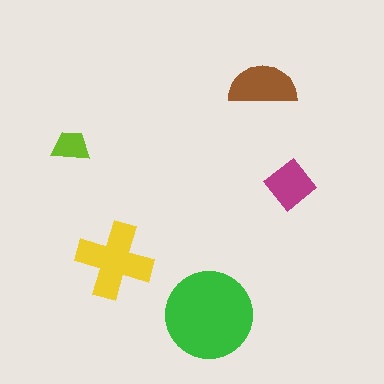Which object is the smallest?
The lime trapezoid.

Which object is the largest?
The green circle.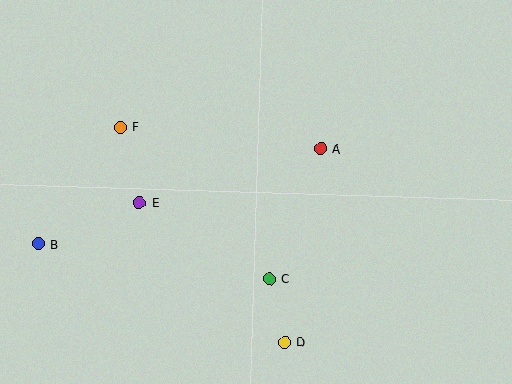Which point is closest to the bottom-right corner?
Point D is closest to the bottom-right corner.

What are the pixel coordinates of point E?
Point E is at (139, 203).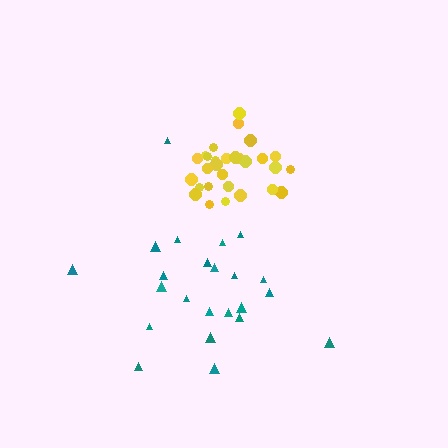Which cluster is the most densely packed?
Yellow.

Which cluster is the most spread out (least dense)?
Teal.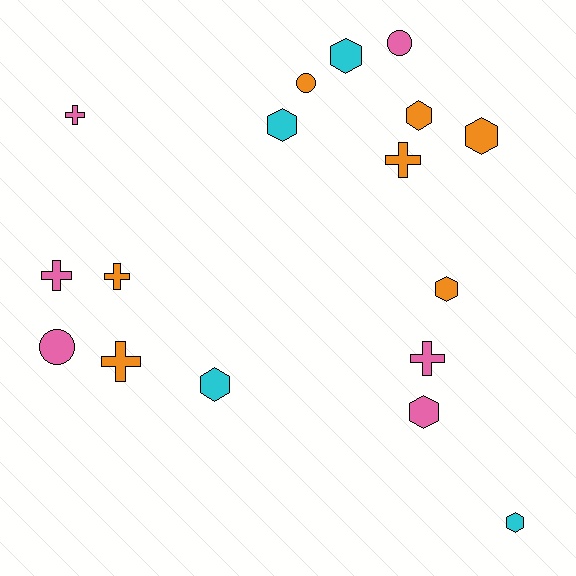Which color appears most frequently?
Orange, with 7 objects.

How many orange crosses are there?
There are 3 orange crosses.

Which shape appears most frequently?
Hexagon, with 8 objects.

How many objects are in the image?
There are 17 objects.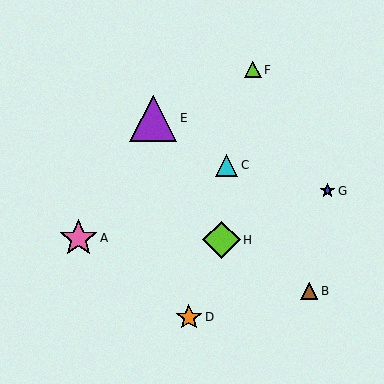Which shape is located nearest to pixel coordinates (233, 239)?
The lime diamond (labeled H) at (222, 240) is nearest to that location.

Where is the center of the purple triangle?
The center of the purple triangle is at (153, 119).